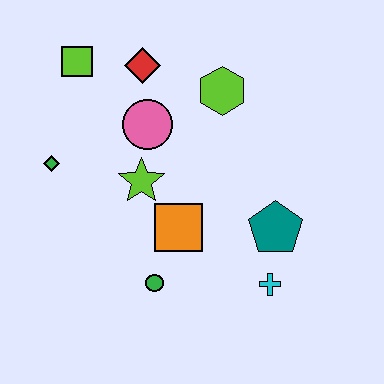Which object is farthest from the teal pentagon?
The lime square is farthest from the teal pentagon.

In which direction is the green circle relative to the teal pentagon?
The green circle is to the left of the teal pentagon.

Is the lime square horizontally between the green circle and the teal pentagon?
No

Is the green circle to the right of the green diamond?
Yes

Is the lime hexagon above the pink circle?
Yes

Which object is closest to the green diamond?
The lime star is closest to the green diamond.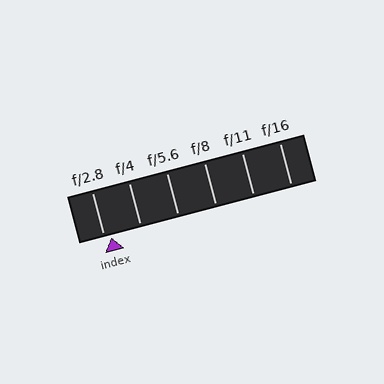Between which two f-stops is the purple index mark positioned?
The index mark is between f/2.8 and f/4.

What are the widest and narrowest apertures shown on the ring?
The widest aperture shown is f/2.8 and the narrowest is f/16.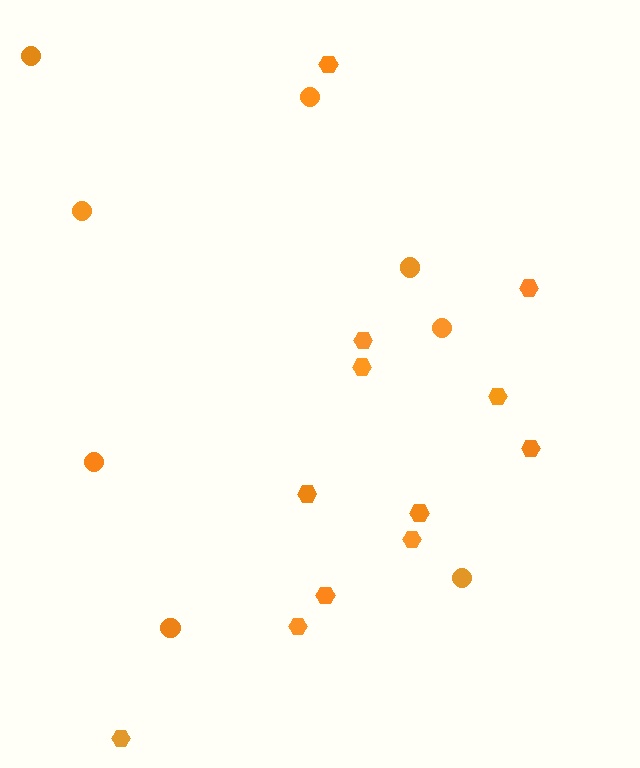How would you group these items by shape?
There are 2 groups: one group of hexagons (12) and one group of circles (8).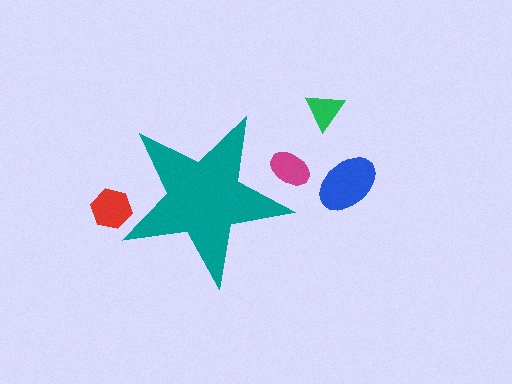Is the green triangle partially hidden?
No, the green triangle is fully visible.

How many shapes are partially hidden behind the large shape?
2 shapes are partially hidden.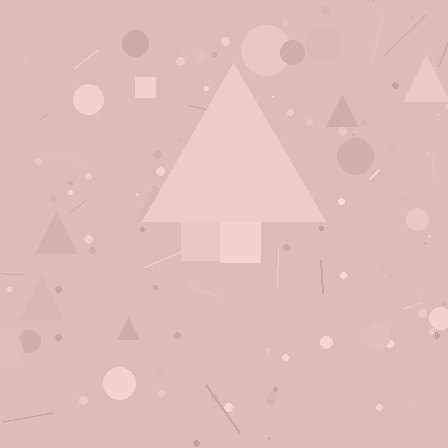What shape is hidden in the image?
A triangle is hidden in the image.